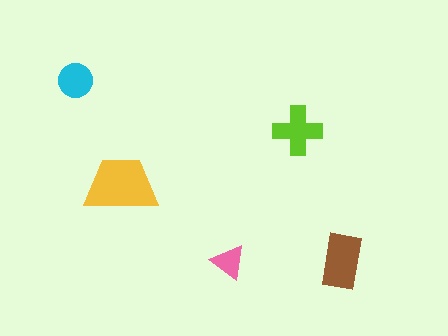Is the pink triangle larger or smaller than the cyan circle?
Smaller.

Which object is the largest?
The yellow trapezoid.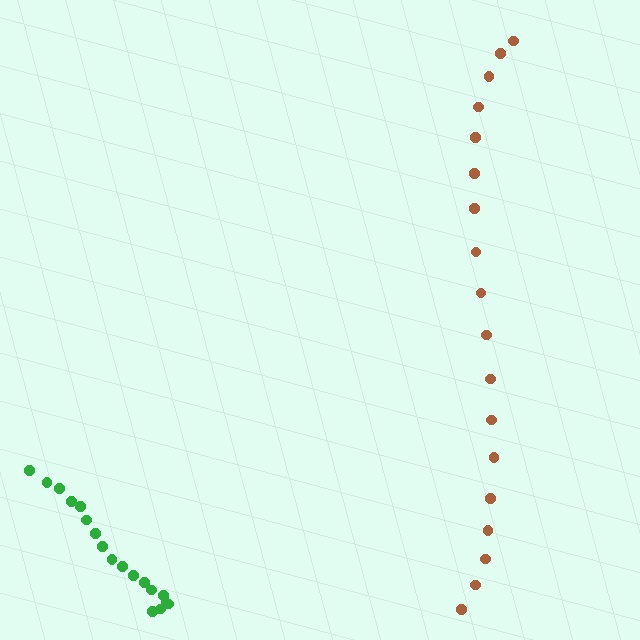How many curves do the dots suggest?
There are 2 distinct paths.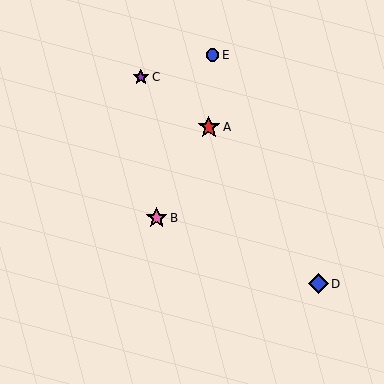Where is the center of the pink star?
The center of the pink star is at (157, 218).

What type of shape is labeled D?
Shape D is a blue diamond.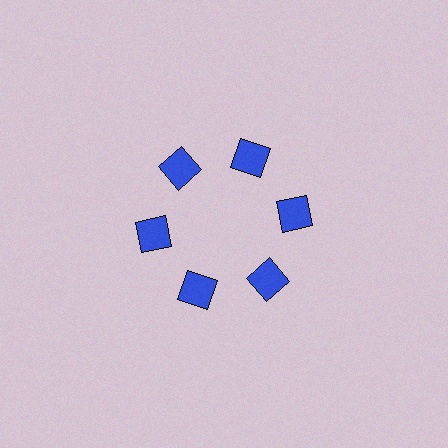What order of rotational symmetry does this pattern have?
This pattern has 6-fold rotational symmetry.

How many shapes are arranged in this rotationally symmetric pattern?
There are 6 shapes, arranged in 6 groups of 1.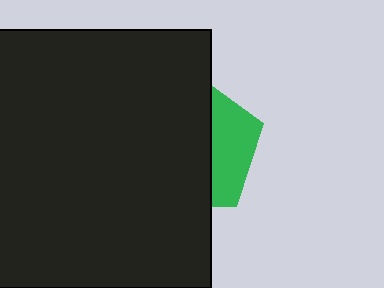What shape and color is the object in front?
The object in front is a black square.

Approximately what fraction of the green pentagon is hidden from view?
Roughly 68% of the green pentagon is hidden behind the black square.